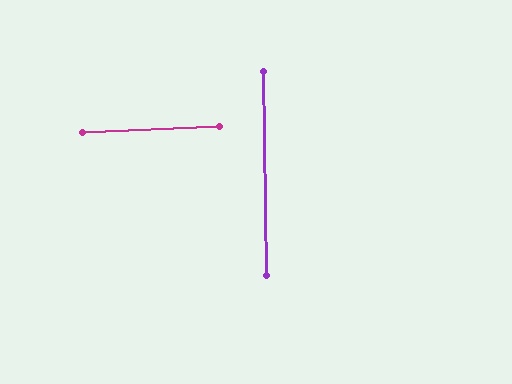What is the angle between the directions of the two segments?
Approximately 88 degrees.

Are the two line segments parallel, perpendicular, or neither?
Perpendicular — they meet at approximately 88°.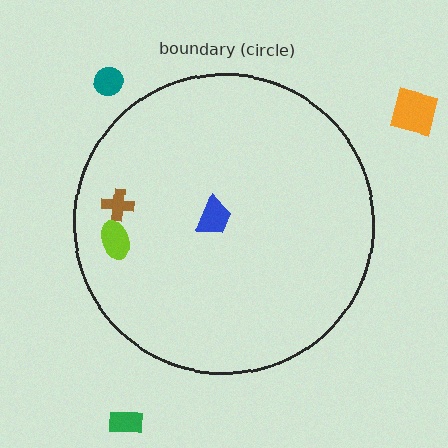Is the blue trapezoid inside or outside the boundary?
Inside.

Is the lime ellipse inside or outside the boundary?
Inside.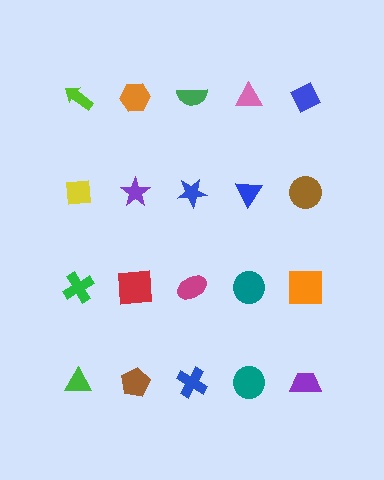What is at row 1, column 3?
A green semicircle.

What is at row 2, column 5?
A brown circle.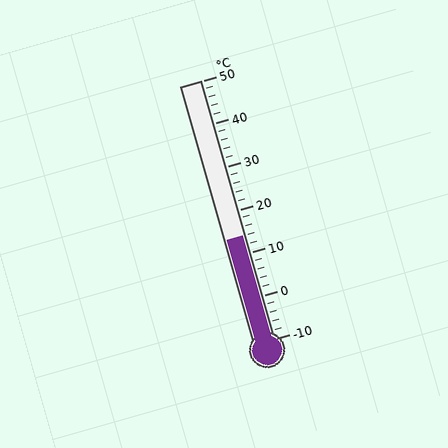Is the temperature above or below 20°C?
The temperature is below 20°C.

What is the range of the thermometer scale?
The thermometer scale ranges from -10°C to 50°C.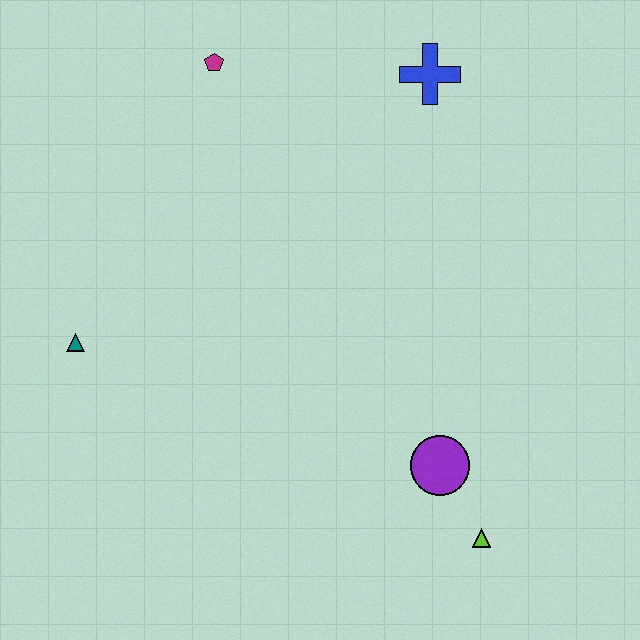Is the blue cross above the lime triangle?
Yes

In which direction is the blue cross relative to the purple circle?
The blue cross is above the purple circle.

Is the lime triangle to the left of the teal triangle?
No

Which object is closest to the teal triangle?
The magenta pentagon is closest to the teal triangle.